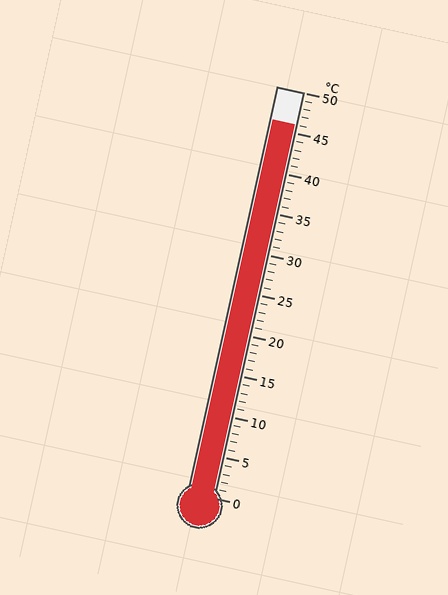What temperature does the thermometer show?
The thermometer shows approximately 46°C.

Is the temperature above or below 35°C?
The temperature is above 35°C.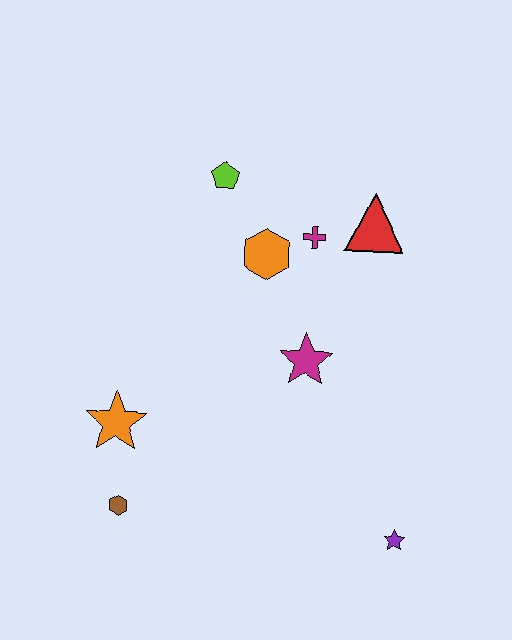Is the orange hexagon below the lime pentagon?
Yes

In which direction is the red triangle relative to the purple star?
The red triangle is above the purple star.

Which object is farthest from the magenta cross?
The brown hexagon is farthest from the magenta cross.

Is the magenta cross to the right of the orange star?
Yes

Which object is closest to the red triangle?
The magenta cross is closest to the red triangle.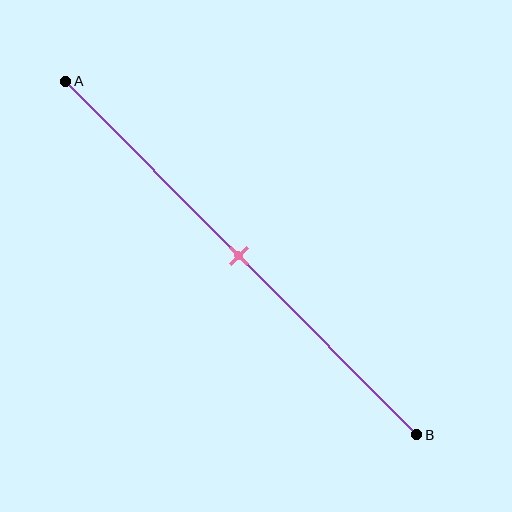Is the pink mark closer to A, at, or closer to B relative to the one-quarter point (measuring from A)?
The pink mark is closer to point B than the one-quarter point of segment AB.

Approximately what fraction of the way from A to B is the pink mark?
The pink mark is approximately 50% of the way from A to B.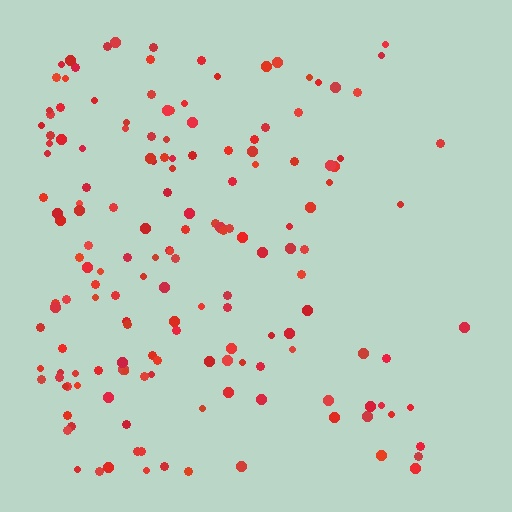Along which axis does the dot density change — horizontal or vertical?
Horizontal.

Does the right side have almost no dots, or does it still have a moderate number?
Still a moderate number, just noticeably fewer than the left.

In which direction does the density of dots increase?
From right to left, with the left side densest.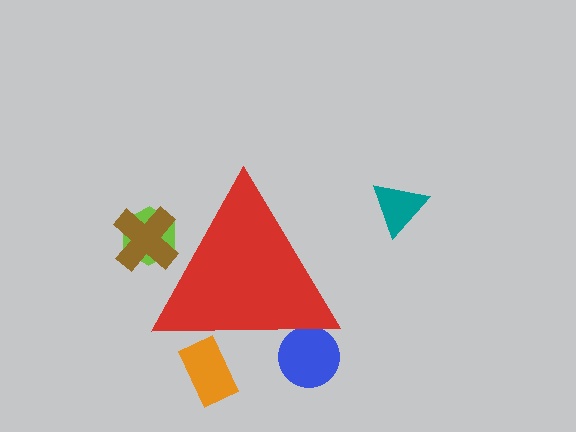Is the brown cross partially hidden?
Yes, the brown cross is partially hidden behind the red triangle.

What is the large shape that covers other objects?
A red triangle.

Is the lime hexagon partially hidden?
Yes, the lime hexagon is partially hidden behind the red triangle.